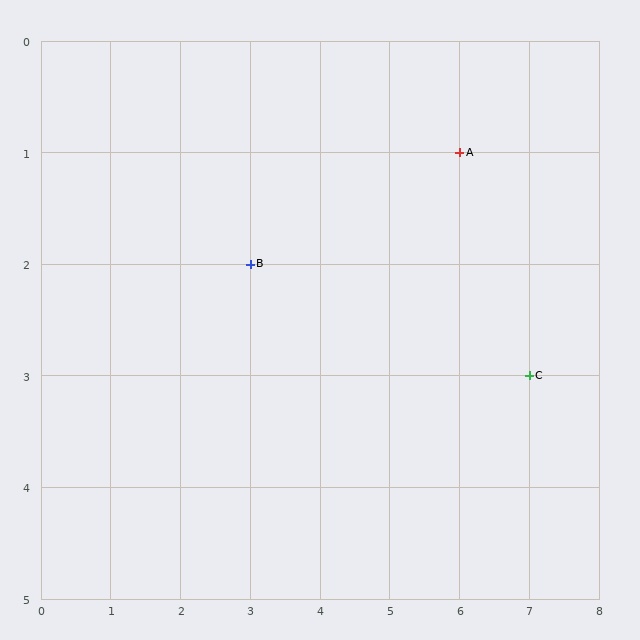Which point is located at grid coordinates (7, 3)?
Point C is at (7, 3).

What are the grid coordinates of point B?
Point B is at grid coordinates (3, 2).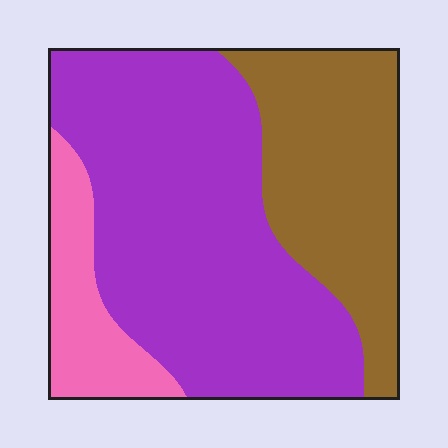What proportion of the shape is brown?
Brown covers 30% of the shape.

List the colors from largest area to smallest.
From largest to smallest: purple, brown, pink.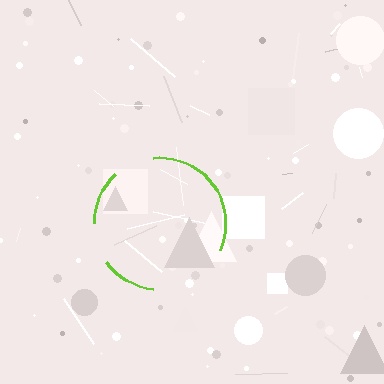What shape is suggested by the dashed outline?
The dashed outline suggests a circle.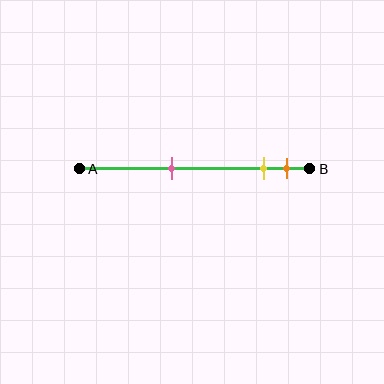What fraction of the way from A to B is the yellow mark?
The yellow mark is approximately 80% (0.8) of the way from A to B.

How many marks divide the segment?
There are 3 marks dividing the segment.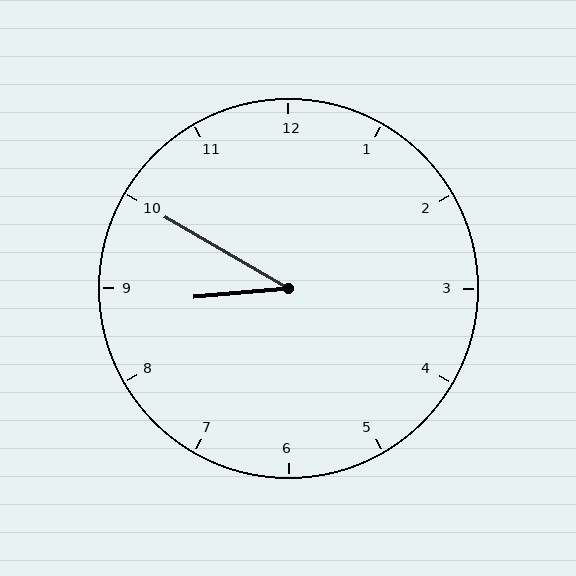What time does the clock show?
8:50.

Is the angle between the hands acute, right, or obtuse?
It is acute.